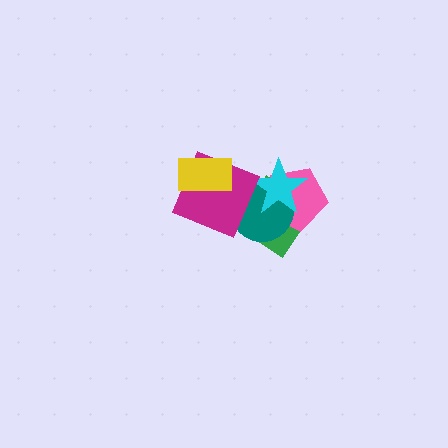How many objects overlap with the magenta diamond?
4 objects overlap with the magenta diamond.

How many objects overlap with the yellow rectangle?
1 object overlaps with the yellow rectangle.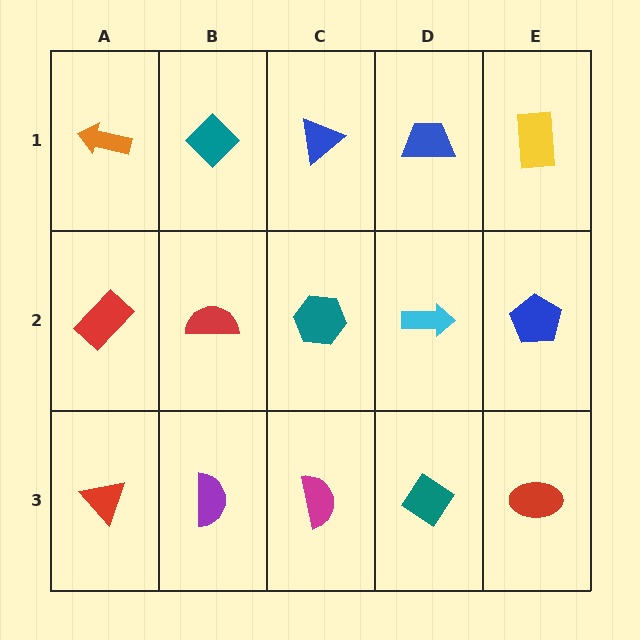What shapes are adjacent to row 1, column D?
A cyan arrow (row 2, column D), a blue triangle (row 1, column C), a yellow rectangle (row 1, column E).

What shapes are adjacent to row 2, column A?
An orange arrow (row 1, column A), a red triangle (row 3, column A), a red semicircle (row 2, column B).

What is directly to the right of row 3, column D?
A red ellipse.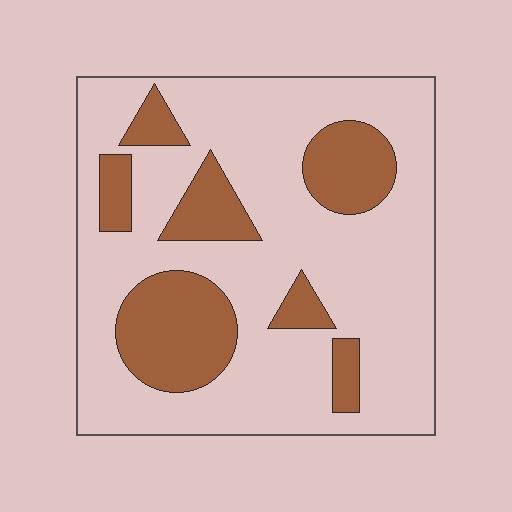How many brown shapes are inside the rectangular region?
7.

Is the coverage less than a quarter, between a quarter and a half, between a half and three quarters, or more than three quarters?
Between a quarter and a half.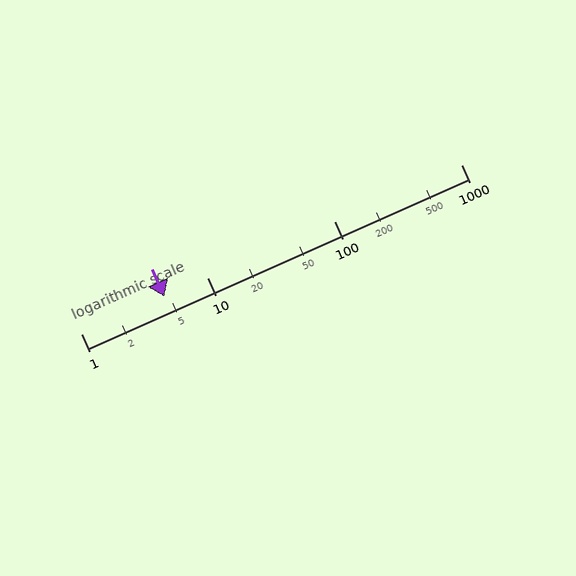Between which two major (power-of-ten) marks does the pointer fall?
The pointer is between 1 and 10.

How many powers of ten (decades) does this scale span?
The scale spans 3 decades, from 1 to 1000.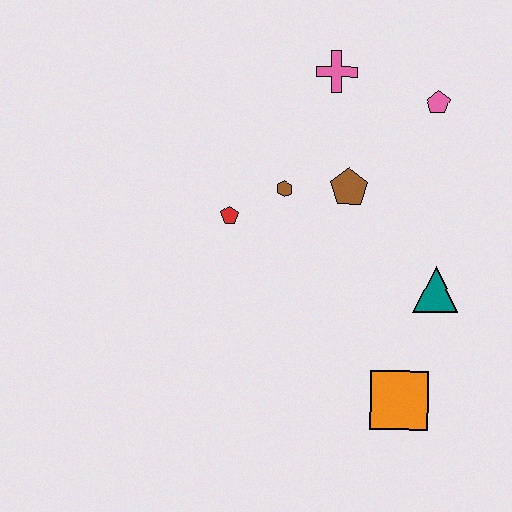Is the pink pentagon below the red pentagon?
No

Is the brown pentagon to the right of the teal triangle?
No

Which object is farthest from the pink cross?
The orange square is farthest from the pink cross.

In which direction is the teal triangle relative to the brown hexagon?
The teal triangle is to the right of the brown hexagon.